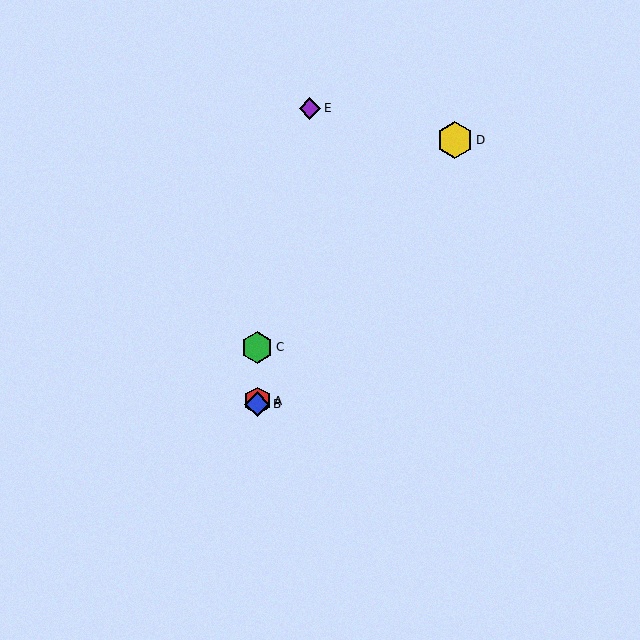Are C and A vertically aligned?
Yes, both are at x≈257.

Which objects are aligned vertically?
Objects A, B, C are aligned vertically.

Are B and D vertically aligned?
No, B is at x≈257 and D is at x≈455.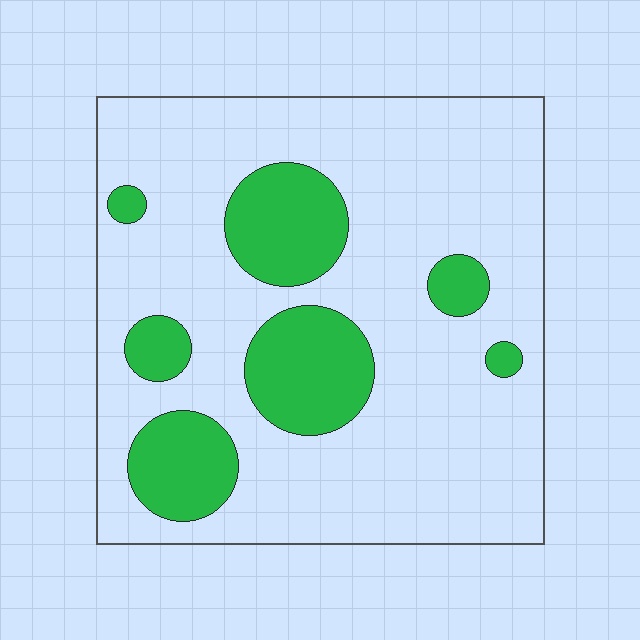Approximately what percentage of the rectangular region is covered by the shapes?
Approximately 20%.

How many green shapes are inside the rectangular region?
7.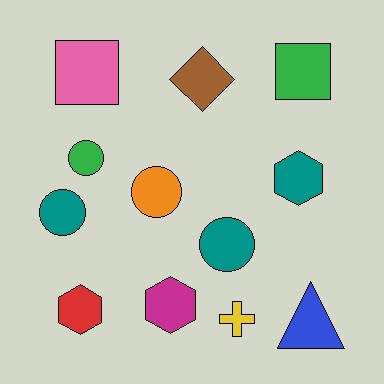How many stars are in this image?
There are no stars.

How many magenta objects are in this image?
There is 1 magenta object.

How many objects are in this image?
There are 12 objects.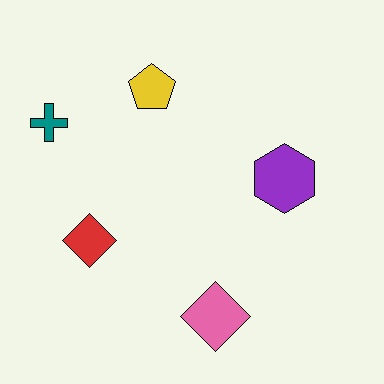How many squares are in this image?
There are no squares.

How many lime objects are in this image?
There are no lime objects.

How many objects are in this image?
There are 5 objects.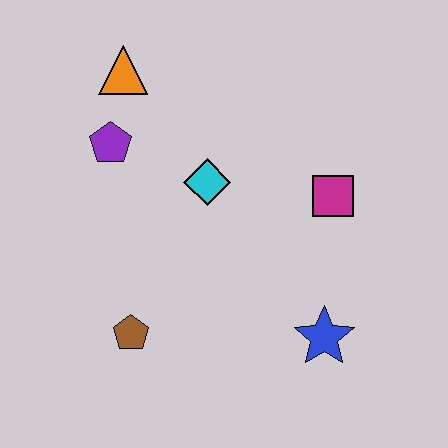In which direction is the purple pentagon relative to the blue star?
The purple pentagon is to the left of the blue star.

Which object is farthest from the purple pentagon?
The blue star is farthest from the purple pentagon.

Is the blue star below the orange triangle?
Yes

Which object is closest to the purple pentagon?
The orange triangle is closest to the purple pentagon.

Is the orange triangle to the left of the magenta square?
Yes